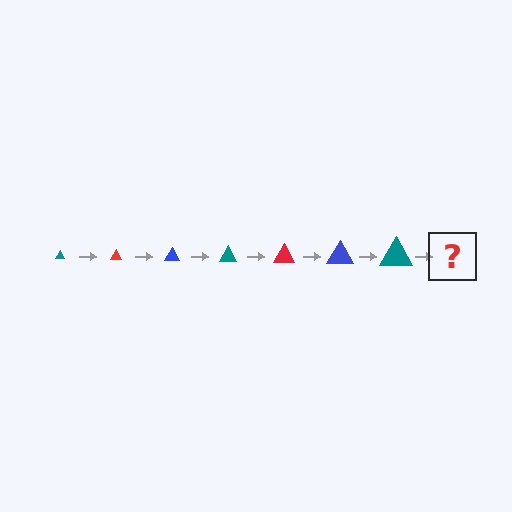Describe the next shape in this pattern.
It should be a red triangle, larger than the previous one.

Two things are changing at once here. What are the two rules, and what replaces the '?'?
The two rules are that the triangle grows larger each step and the color cycles through teal, red, and blue. The '?' should be a red triangle, larger than the previous one.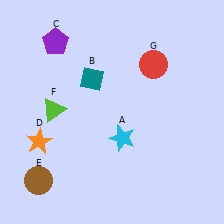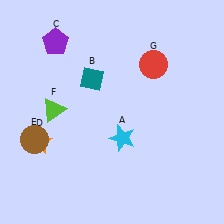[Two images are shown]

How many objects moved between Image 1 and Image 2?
1 object moved between the two images.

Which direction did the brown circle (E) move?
The brown circle (E) moved up.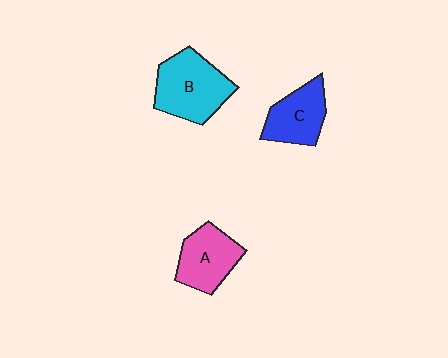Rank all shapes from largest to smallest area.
From largest to smallest: B (cyan), A (pink), C (blue).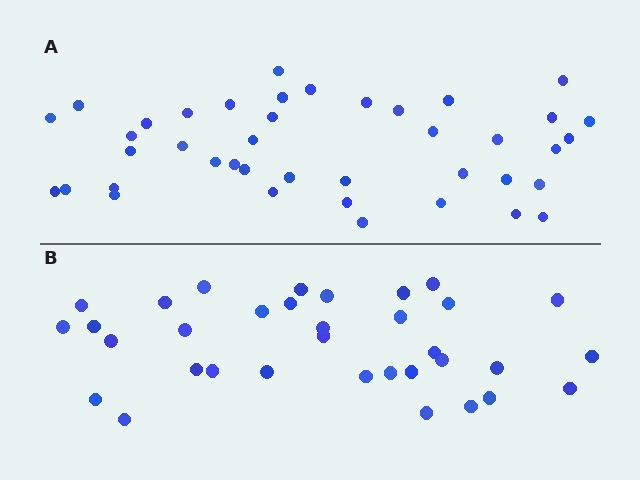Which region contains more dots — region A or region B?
Region A (the top region) has more dots.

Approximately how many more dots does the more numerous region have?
Region A has roughly 8 or so more dots than region B.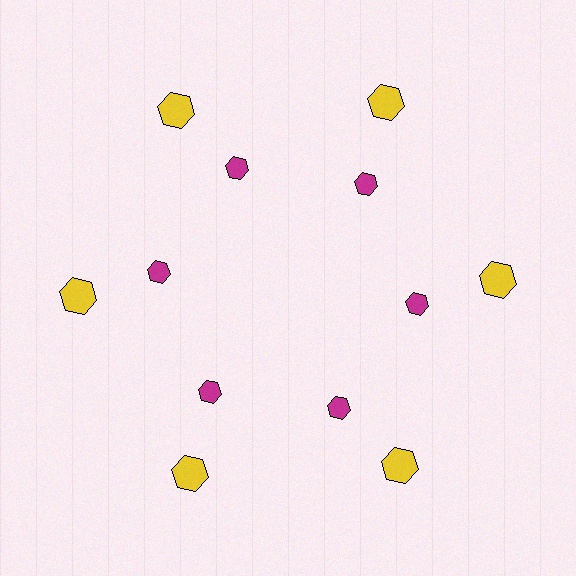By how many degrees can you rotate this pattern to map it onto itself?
The pattern maps onto itself every 60 degrees of rotation.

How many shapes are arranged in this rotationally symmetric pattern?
There are 12 shapes, arranged in 6 groups of 2.